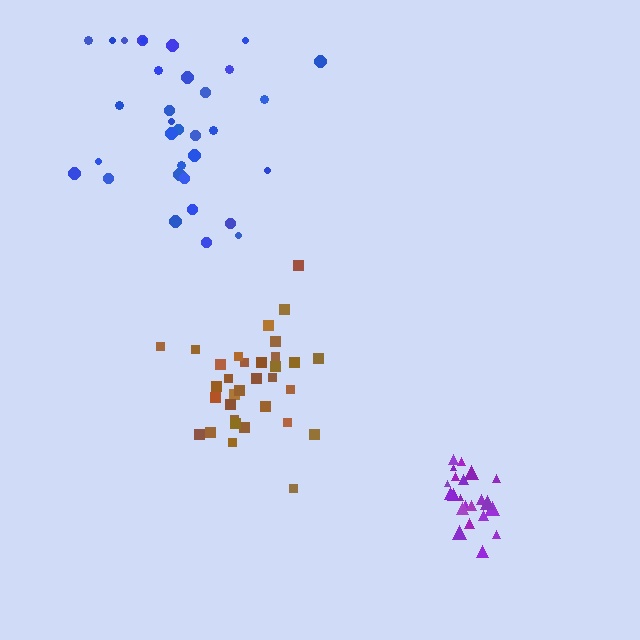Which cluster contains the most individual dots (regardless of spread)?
Brown (33).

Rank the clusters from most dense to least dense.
purple, brown, blue.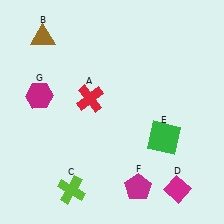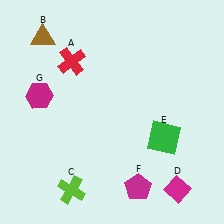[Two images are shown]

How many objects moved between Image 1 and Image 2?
1 object moved between the two images.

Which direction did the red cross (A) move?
The red cross (A) moved up.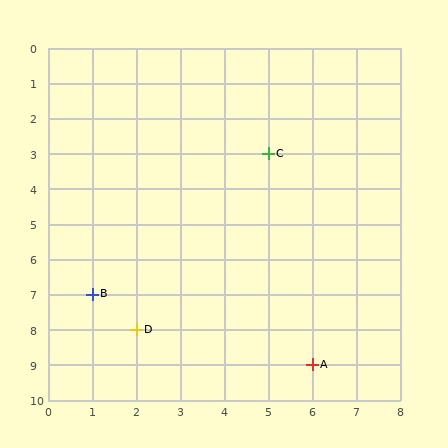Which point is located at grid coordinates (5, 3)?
Point C is at (5, 3).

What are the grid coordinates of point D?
Point D is at grid coordinates (2, 8).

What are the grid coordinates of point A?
Point A is at grid coordinates (6, 9).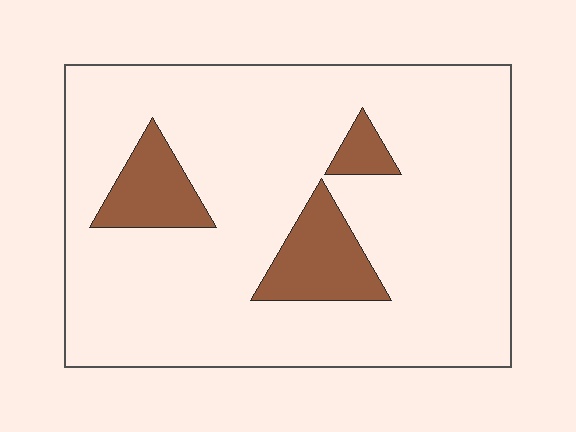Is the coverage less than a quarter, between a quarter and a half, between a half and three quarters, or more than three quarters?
Less than a quarter.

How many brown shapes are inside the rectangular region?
3.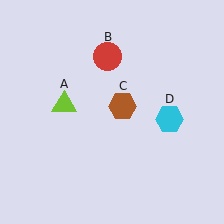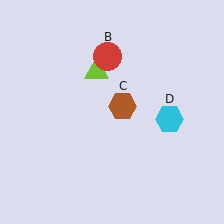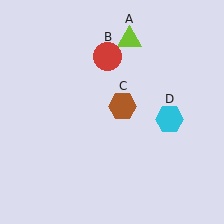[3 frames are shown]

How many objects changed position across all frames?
1 object changed position: lime triangle (object A).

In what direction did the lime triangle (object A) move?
The lime triangle (object A) moved up and to the right.